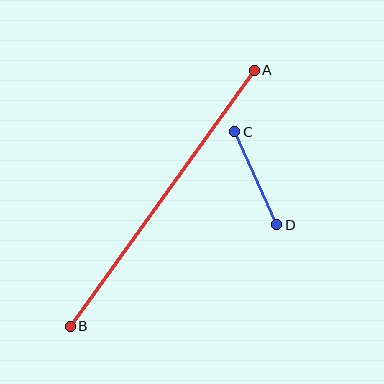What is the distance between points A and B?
The distance is approximately 315 pixels.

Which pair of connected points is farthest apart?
Points A and B are farthest apart.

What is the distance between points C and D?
The distance is approximately 102 pixels.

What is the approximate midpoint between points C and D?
The midpoint is at approximately (256, 178) pixels.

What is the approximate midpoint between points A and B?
The midpoint is at approximately (162, 198) pixels.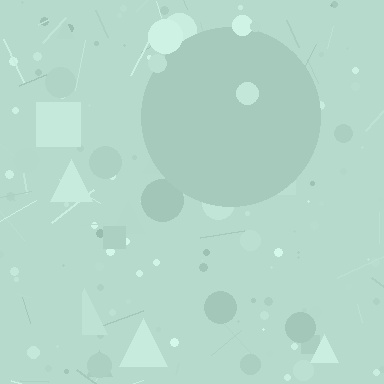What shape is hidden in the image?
A circle is hidden in the image.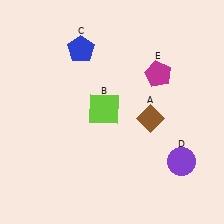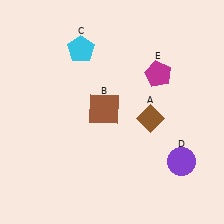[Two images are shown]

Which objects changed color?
B changed from lime to brown. C changed from blue to cyan.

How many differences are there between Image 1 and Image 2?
There are 2 differences between the two images.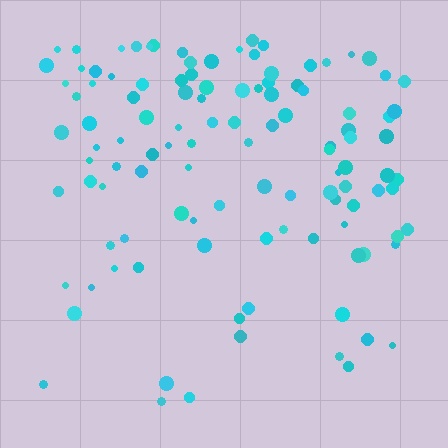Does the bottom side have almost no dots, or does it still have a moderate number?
Still a moderate number, just noticeably fewer than the top.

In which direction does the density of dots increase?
From bottom to top, with the top side densest.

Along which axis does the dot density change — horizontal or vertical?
Vertical.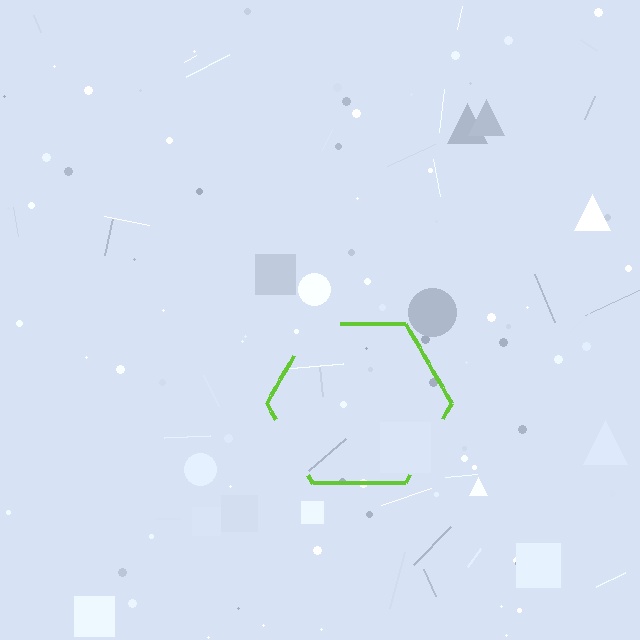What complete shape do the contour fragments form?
The contour fragments form a hexagon.